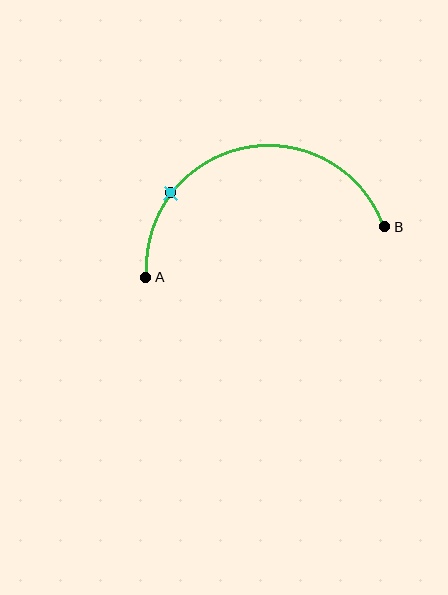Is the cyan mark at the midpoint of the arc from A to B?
No. The cyan mark lies on the arc but is closer to endpoint A. The arc midpoint would be at the point on the curve equidistant along the arc from both A and B.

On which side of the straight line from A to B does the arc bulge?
The arc bulges above the straight line connecting A and B.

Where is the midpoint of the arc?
The arc midpoint is the point on the curve farthest from the straight line joining A and B. It sits above that line.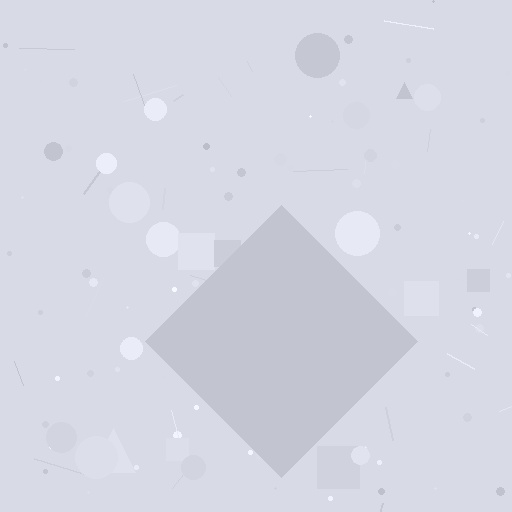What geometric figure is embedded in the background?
A diamond is embedded in the background.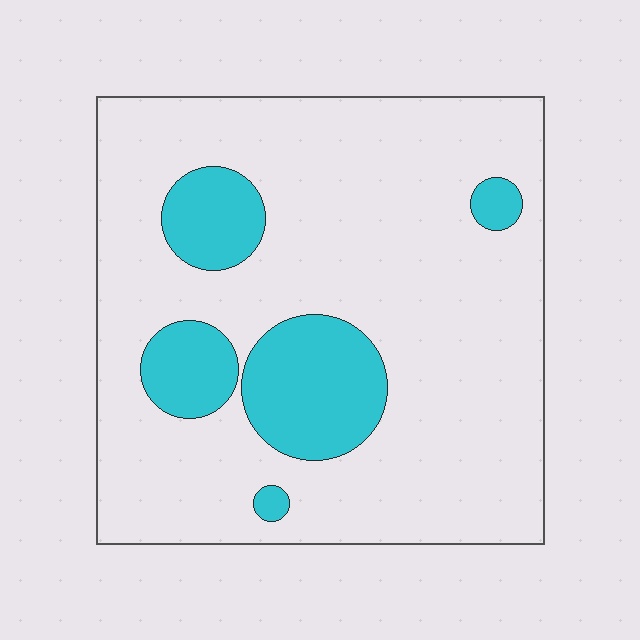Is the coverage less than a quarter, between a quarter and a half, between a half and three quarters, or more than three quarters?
Less than a quarter.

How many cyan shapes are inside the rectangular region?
5.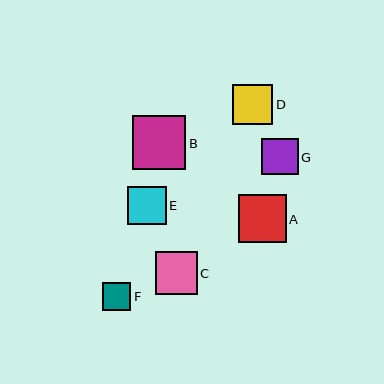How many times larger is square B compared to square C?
Square B is approximately 1.3 times the size of square C.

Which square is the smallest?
Square F is the smallest with a size of approximately 28 pixels.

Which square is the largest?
Square B is the largest with a size of approximately 53 pixels.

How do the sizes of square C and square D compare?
Square C and square D are approximately the same size.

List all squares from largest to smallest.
From largest to smallest: B, A, C, D, E, G, F.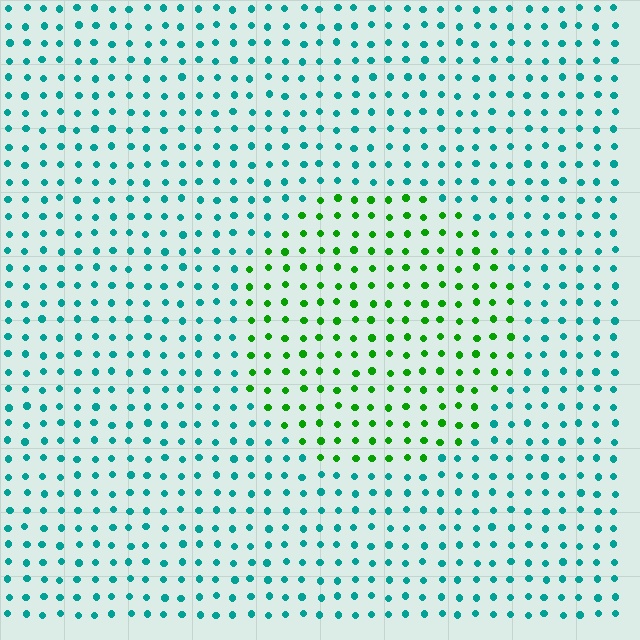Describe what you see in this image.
The image is filled with small teal elements in a uniform arrangement. A circle-shaped region is visible where the elements are tinted to a slightly different hue, forming a subtle color boundary.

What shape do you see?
I see a circle.